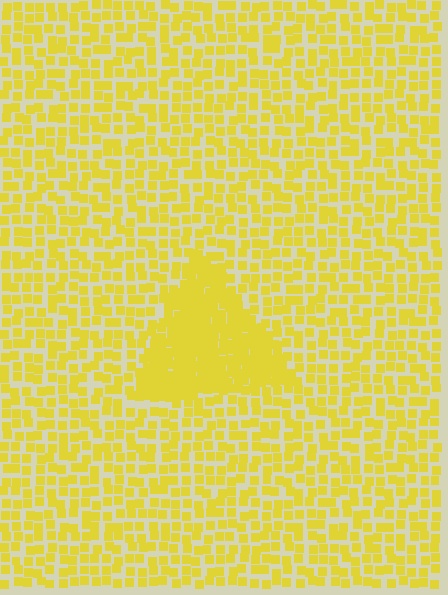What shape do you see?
I see a triangle.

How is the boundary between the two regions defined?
The boundary is defined by a change in element density (approximately 2.2x ratio). All elements are the same color, size, and shape.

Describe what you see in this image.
The image contains small yellow elements arranged at two different densities. A triangle-shaped region is visible where the elements are more densely packed than the surrounding area.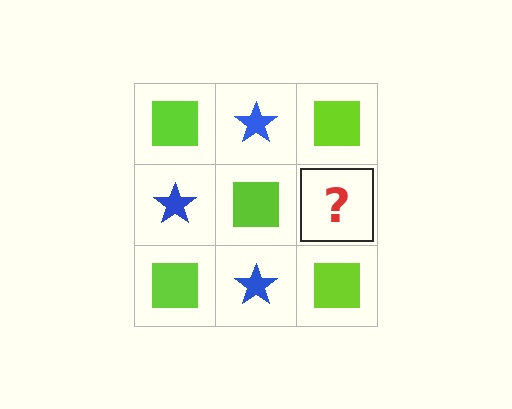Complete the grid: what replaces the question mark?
The question mark should be replaced with a blue star.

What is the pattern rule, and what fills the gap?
The rule is that it alternates lime square and blue star in a checkerboard pattern. The gap should be filled with a blue star.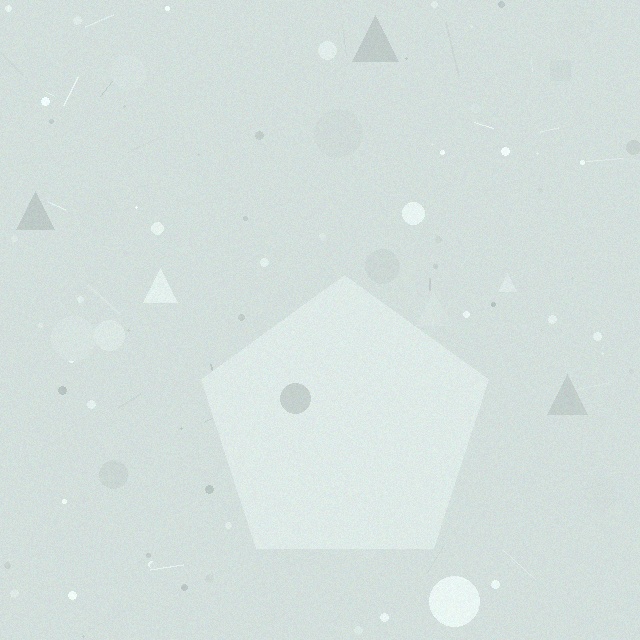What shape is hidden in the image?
A pentagon is hidden in the image.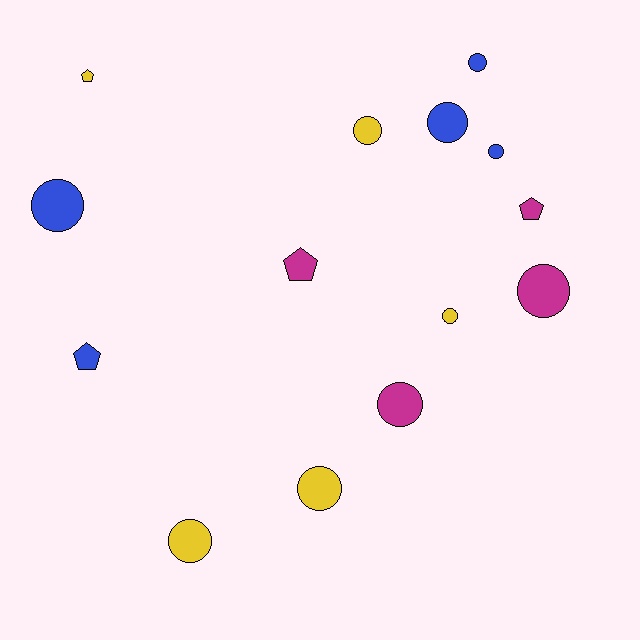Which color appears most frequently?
Blue, with 5 objects.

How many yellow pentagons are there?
There is 1 yellow pentagon.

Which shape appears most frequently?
Circle, with 10 objects.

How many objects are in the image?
There are 14 objects.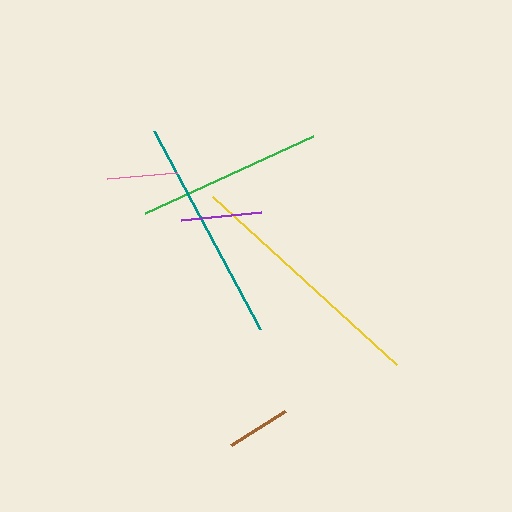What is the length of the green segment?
The green segment is approximately 186 pixels long.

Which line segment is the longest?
The yellow line is the longest at approximately 248 pixels.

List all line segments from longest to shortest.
From longest to shortest: yellow, teal, green, purple, pink, brown.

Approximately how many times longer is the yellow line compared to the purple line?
The yellow line is approximately 3.1 times the length of the purple line.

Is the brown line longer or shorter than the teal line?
The teal line is longer than the brown line.